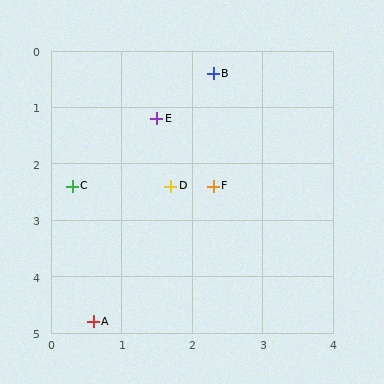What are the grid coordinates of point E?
Point E is at approximately (1.5, 1.2).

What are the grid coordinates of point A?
Point A is at approximately (0.6, 4.8).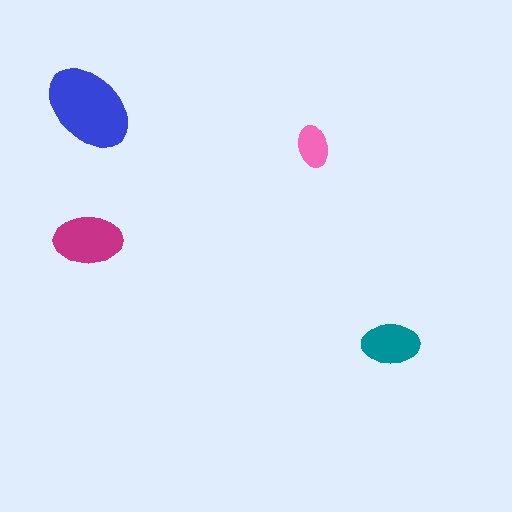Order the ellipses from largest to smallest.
the blue one, the magenta one, the teal one, the pink one.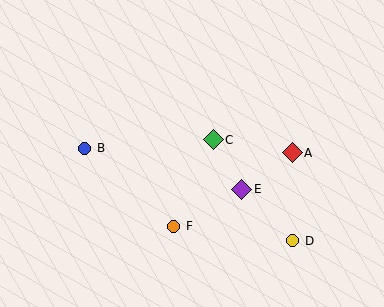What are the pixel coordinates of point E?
Point E is at (242, 189).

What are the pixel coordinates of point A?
Point A is at (292, 153).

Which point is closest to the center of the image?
Point C at (213, 140) is closest to the center.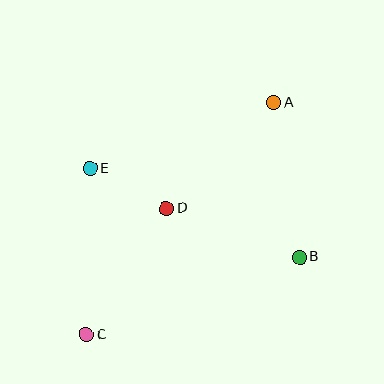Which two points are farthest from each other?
Points A and C are farthest from each other.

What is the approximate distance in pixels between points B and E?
The distance between B and E is approximately 227 pixels.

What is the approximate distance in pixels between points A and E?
The distance between A and E is approximately 195 pixels.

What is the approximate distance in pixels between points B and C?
The distance between B and C is approximately 227 pixels.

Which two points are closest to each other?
Points D and E are closest to each other.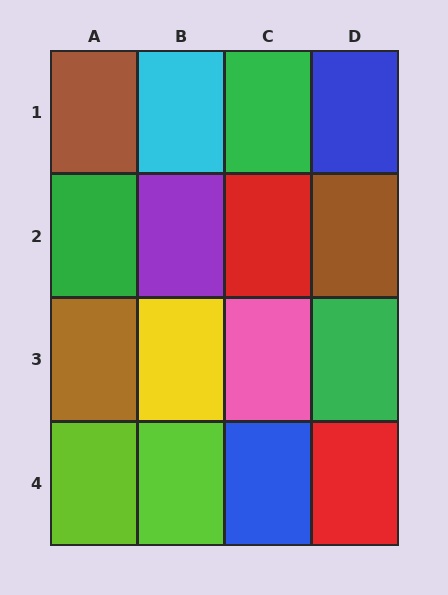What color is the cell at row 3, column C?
Pink.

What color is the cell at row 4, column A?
Lime.